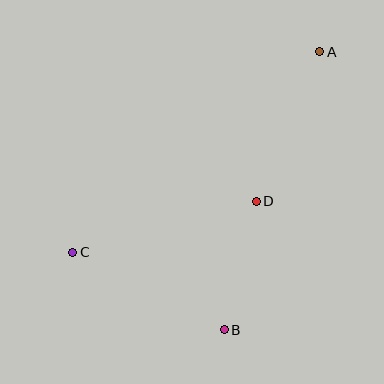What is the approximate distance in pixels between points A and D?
The distance between A and D is approximately 162 pixels.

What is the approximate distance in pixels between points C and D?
The distance between C and D is approximately 191 pixels.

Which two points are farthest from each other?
Points A and C are farthest from each other.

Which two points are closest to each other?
Points B and D are closest to each other.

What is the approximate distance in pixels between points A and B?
The distance between A and B is approximately 294 pixels.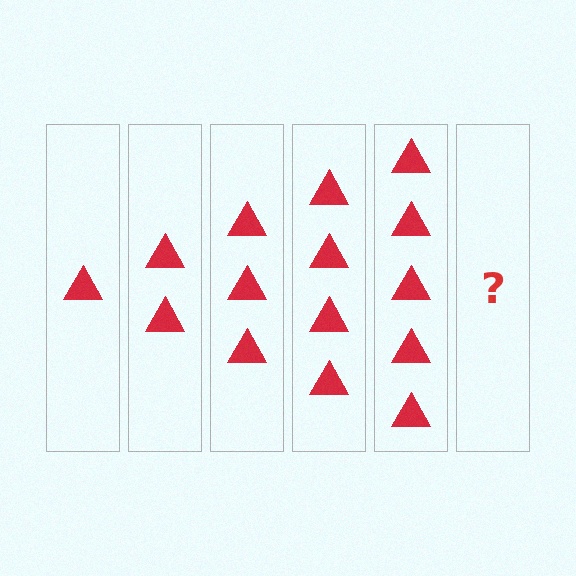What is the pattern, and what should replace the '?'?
The pattern is that each step adds one more triangle. The '?' should be 6 triangles.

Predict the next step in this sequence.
The next step is 6 triangles.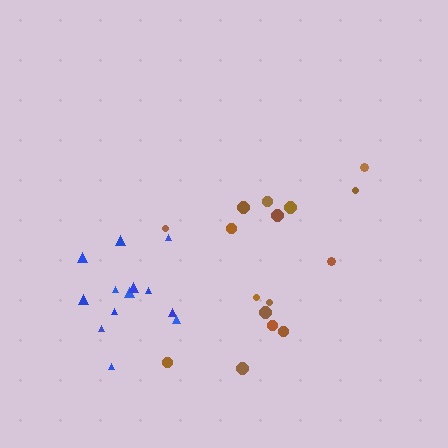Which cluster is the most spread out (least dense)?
Brown.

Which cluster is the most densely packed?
Blue.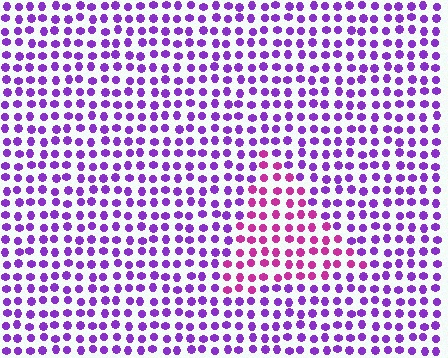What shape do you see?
I see a triangle.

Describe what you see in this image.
The image is filled with small purple elements in a uniform arrangement. A triangle-shaped region is visible where the elements are tinted to a slightly different hue, forming a subtle color boundary.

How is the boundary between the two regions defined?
The boundary is defined purely by a slight shift in hue (about 40 degrees). Spacing, size, and orientation are identical on both sides.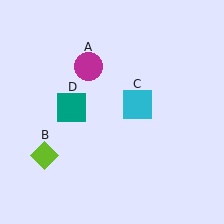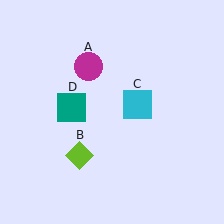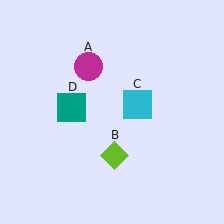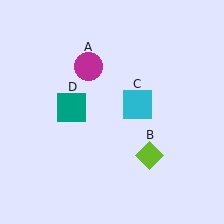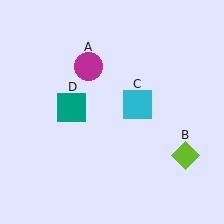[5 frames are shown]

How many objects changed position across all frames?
1 object changed position: lime diamond (object B).